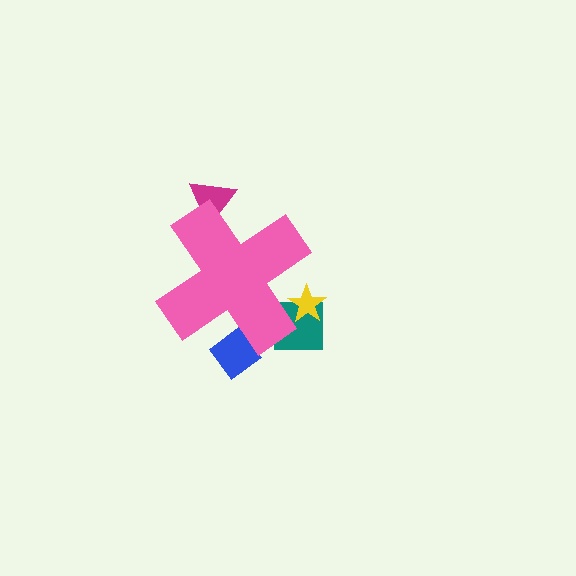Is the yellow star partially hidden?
Yes, the yellow star is partially hidden behind the pink cross.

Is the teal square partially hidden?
Yes, the teal square is partially hidden behind the pink cross.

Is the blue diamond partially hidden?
Yes, the blue diamond is partially hidden behind the pink cross.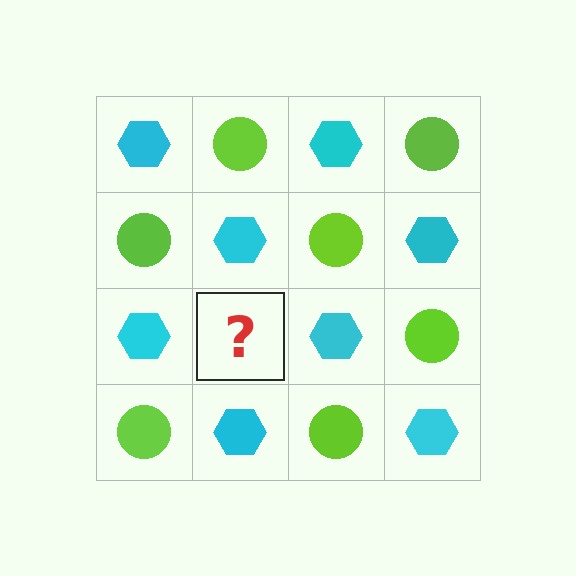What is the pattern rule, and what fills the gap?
The rule is that it alternates cyan hexagon and lime circle in a checkerboard pattern. The gap should be filled with a lime circle.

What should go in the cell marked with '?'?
The missing cell should contain a lime circle.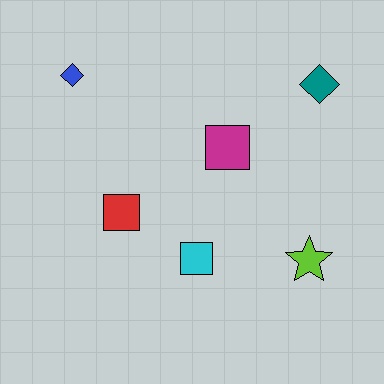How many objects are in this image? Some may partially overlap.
There are 6 objects.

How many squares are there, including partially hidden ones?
There are 3 squares.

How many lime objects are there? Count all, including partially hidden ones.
There is 1 lime object.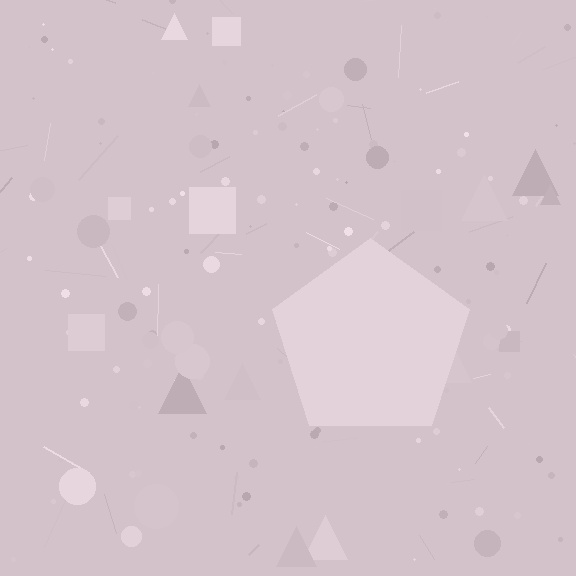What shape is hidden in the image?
A pentagon is hidden in the image.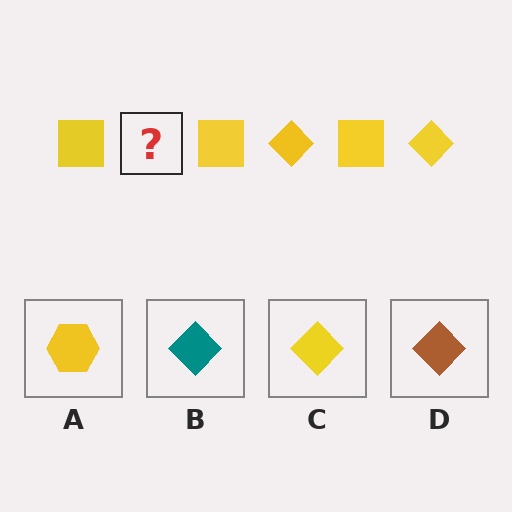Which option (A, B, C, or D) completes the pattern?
C.